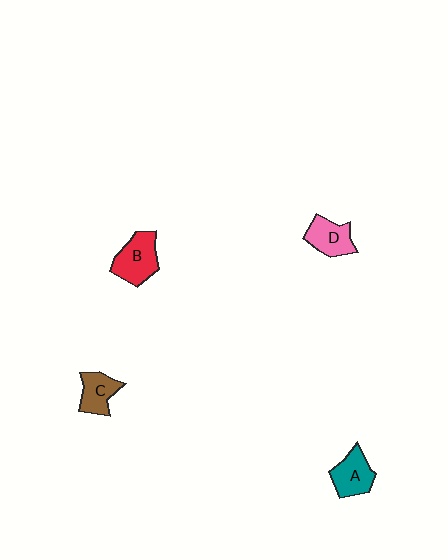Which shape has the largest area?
Shape B (red).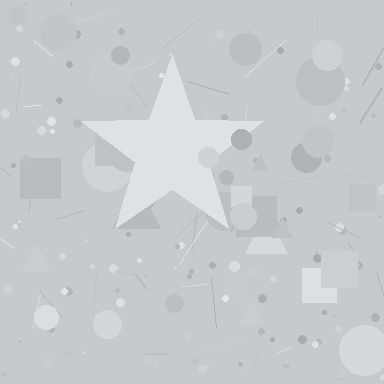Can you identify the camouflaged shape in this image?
The camouflaged shape is a star.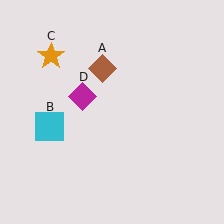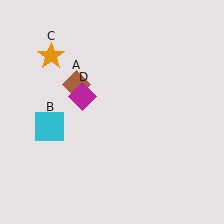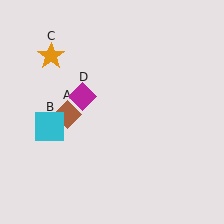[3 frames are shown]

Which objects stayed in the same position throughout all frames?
Cyan square (object B) and orange star (object C) and magenta diamond (object D) remained stationary.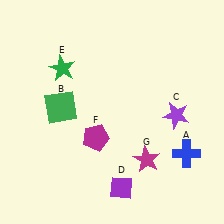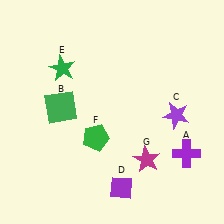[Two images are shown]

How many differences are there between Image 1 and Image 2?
There are 2 differences between the two images.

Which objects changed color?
A changed from blue to purple. F changed from magenta to green.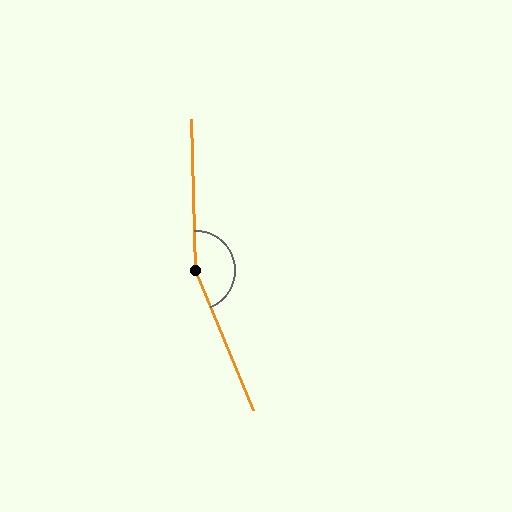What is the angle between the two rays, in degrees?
Approximately 160 degrees.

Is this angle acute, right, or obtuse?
It is obtuse.